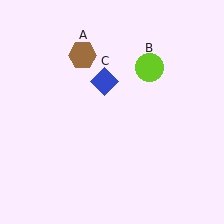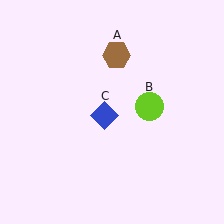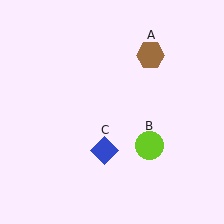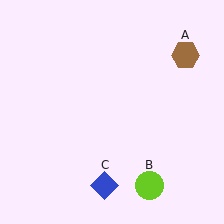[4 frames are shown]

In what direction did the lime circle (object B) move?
The lime circle (object B) moved down.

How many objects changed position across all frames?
3 objects changed position: brown hexagon (object A), lime circle (object B), blue diamond (object C).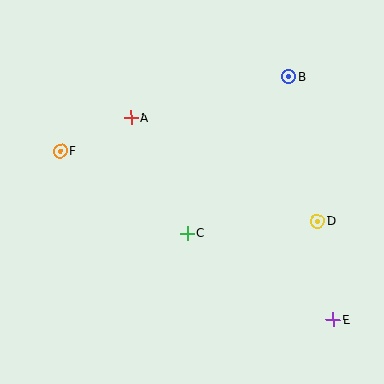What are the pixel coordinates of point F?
Point F is at (61, 151).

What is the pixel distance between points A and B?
The distance between A and B is 163 pixels.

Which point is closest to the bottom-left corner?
Point F is closest to the bottom-left corner.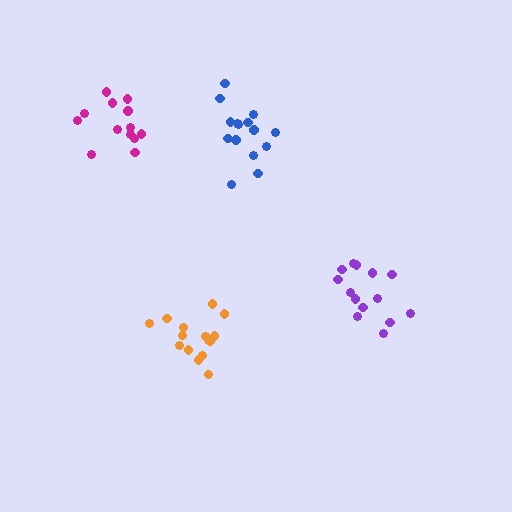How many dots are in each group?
Group 1: 15 dots, Group 2: 13 dots, Group 3: 15 dots, Group 4: 14 dots (57 total).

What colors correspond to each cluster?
The clusters are colored: blue, magenta, orange, purple.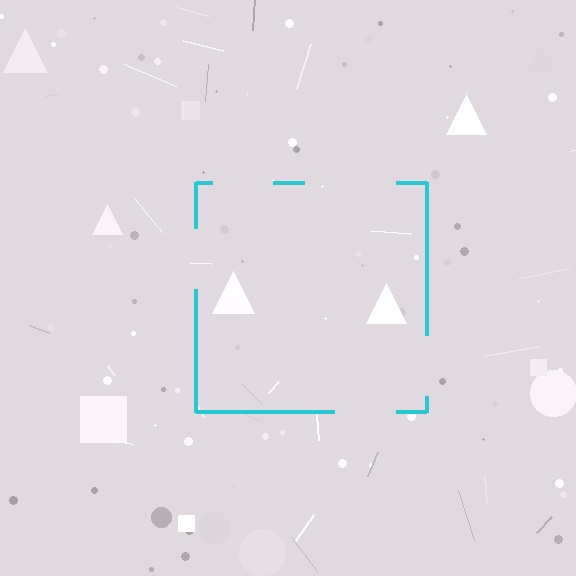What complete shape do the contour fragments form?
The contour fragments form a square.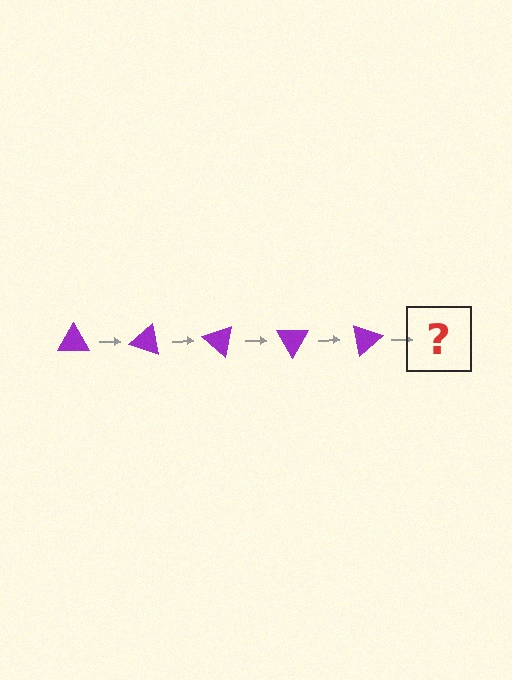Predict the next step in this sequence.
The next step is a purple triangle rotated 100 degrees.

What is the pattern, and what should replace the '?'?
The pattern is that the triangle rotates 20 degrees each step. The '?' should be a purple triangle rotated 100 degrees.